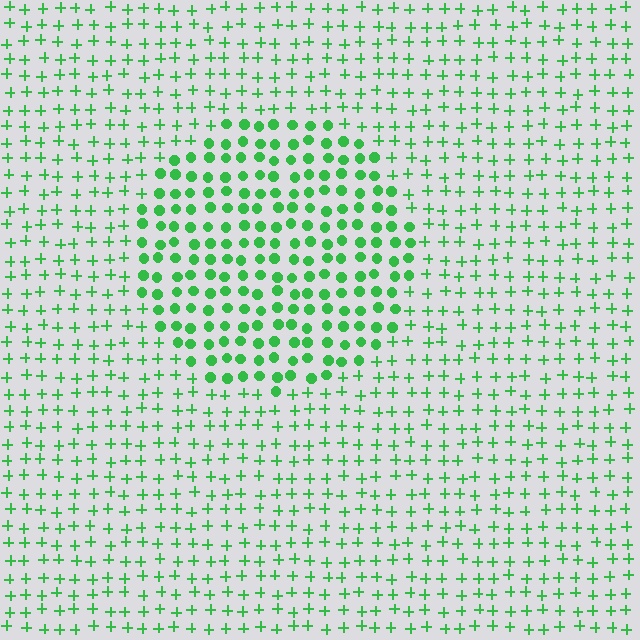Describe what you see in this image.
The image is filled with small green elements arranged in a uniform grid. A circle-shaped region contains circles, while the surrounding area contains plus signs. The boundary is defined purely by the change in element shape.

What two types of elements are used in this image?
The image uses circles inside the circle region and plus signs outside it.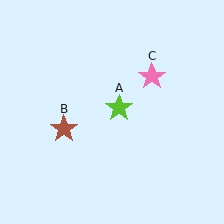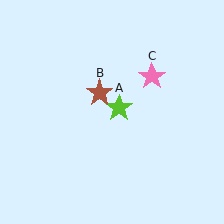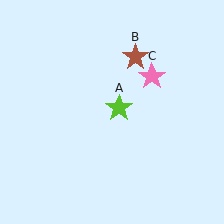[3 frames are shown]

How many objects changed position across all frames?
1 object changed position: brown star (object B).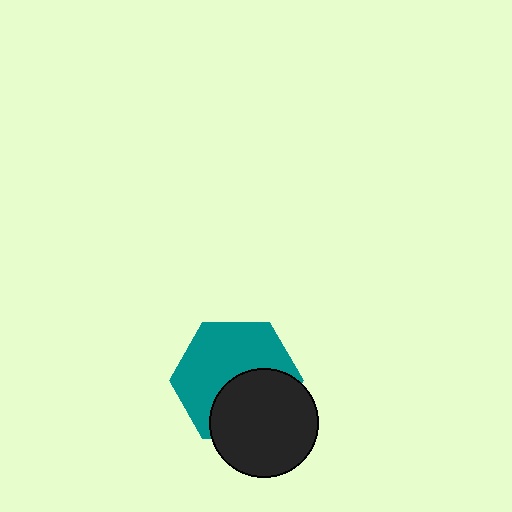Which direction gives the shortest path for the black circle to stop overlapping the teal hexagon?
Moving down gives the shortest separation.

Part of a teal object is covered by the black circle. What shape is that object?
It is a hexagon.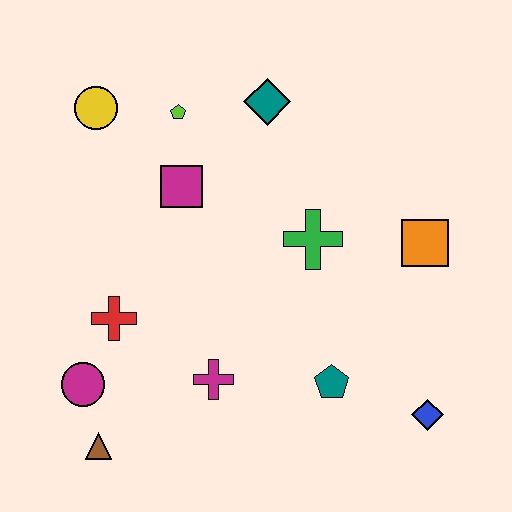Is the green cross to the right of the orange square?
No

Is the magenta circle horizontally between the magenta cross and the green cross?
No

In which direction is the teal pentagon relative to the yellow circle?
The teal pentagon is below the yellow circle.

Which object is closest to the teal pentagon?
The blue diamond is closest to the teal pentagon.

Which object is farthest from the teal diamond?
The brown triangle is farthest from the teal diamond.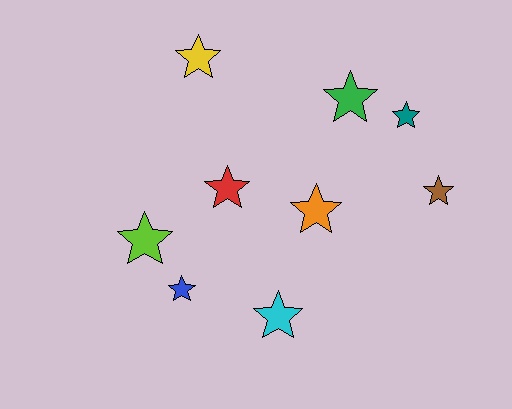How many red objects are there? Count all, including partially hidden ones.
There is 1 red object.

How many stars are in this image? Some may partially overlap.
There are 9 stars.